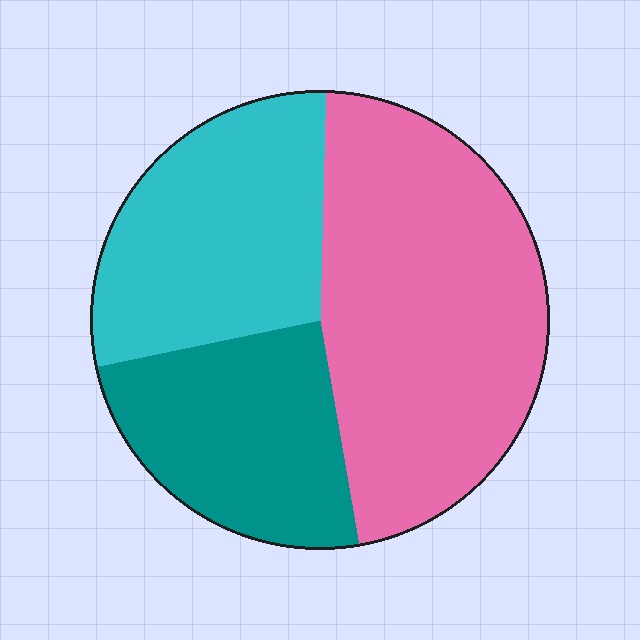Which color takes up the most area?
Pink, at roughly 45%.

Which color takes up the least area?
Teal, at roughly 25%.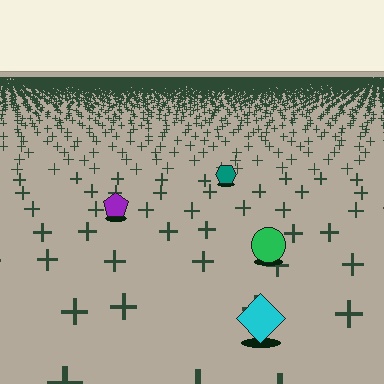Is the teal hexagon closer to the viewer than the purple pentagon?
No. The purple pentagon is closer — you can tell from the texture gradient: the ground texture is coarser near it.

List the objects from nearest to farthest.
From nearest to farthest: the cyan diamond, the green circle, the purple pentagon, the teal hexagon.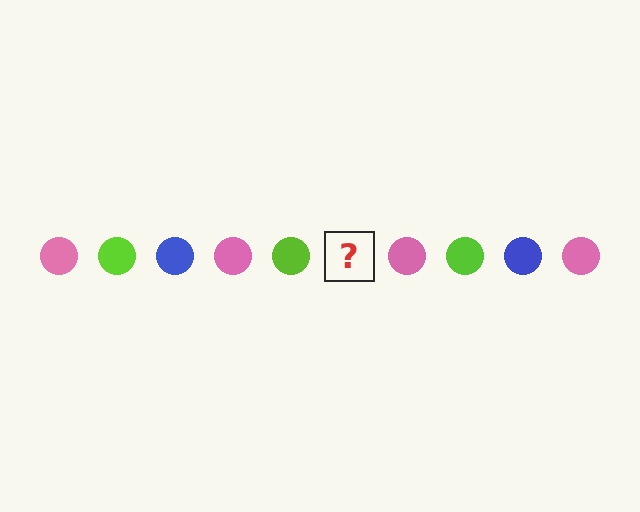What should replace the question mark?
The question mark should be replaced with a blue circle.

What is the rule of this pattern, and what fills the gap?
The rule is that the pattern cycles through pink, lime, blue circles. The gap should be filled with a blue circle.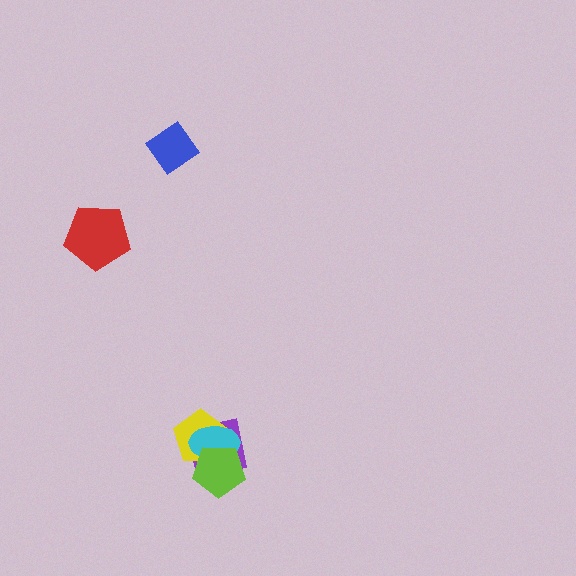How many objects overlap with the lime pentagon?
3 objects overlap with the lime pentagon.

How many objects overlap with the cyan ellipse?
3 objects overlap with the cyan ellipse.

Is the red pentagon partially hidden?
No, no other shape covers it.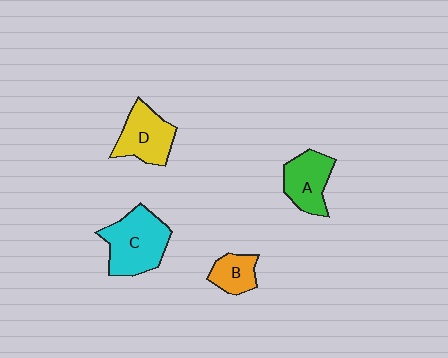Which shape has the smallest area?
Shape B (orange).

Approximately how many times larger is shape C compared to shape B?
Approximately 2.2 times.